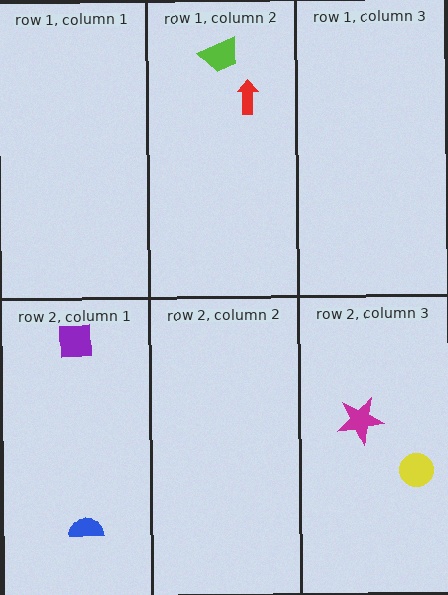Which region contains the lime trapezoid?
The row 1, column 2 region.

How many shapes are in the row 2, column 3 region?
2.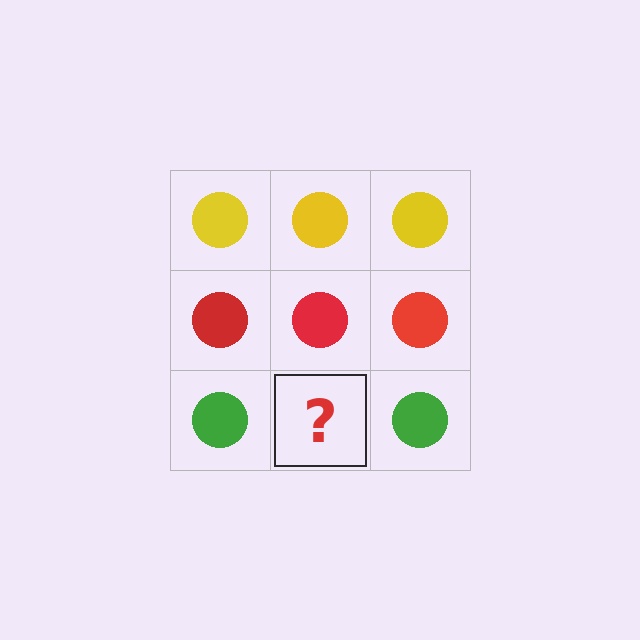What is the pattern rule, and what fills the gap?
The rule is that each row has a consistent color. The gap should be filled with a green circle.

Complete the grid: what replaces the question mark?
The question mark should be replaced with a green circle.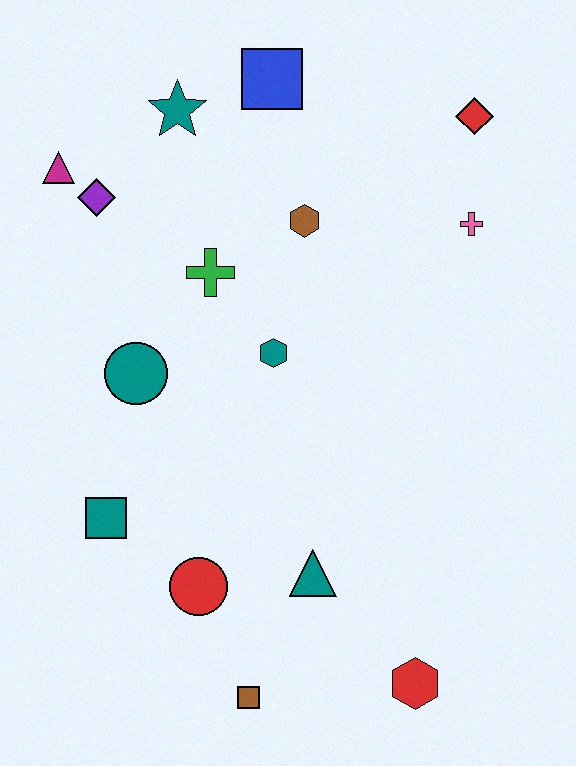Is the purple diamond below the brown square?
No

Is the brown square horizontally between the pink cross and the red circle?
Yes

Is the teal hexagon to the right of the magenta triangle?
Yes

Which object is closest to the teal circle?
The green cross is closest to the teal circle.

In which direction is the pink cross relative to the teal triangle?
The pink cross is above the teal triangle.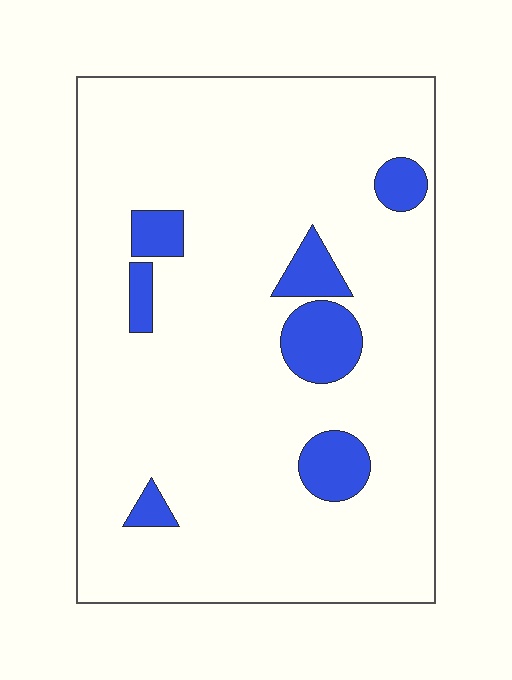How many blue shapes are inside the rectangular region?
7.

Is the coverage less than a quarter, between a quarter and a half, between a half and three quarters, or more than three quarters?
Less than a quarter.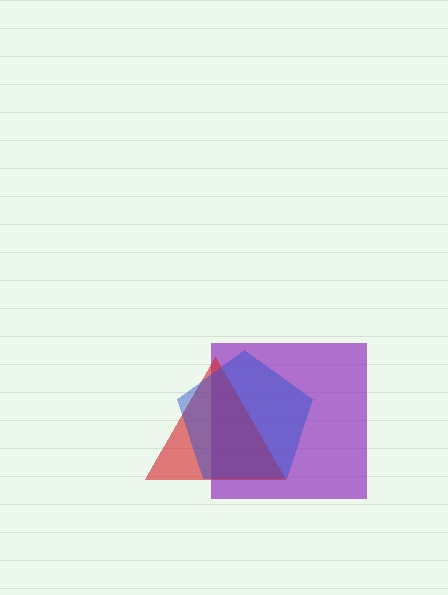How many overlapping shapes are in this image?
There are 3 overlapping shapes in the image.